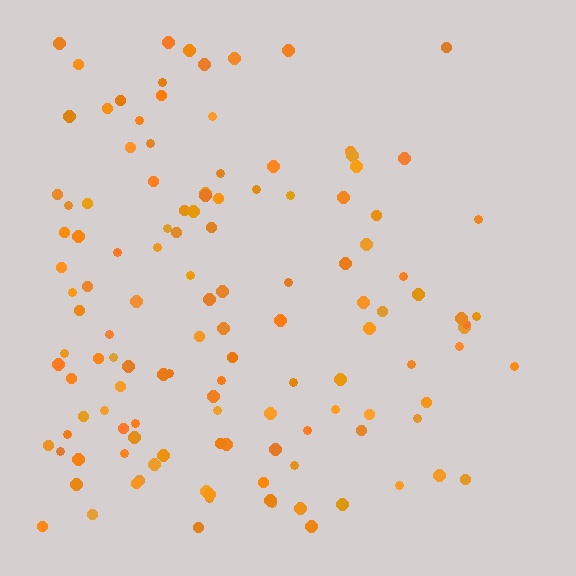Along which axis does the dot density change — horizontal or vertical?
Horizontal.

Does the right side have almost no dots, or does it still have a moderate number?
Still a moderate number, just noticeably fewer than the left.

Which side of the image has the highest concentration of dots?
The left.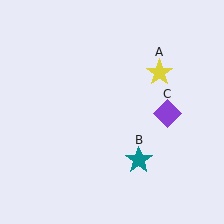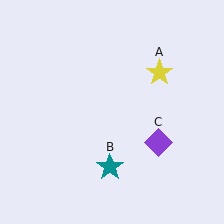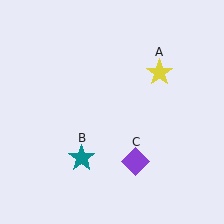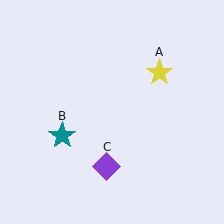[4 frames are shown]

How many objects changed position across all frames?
2 objects changed position: teal star (object B), purple diamond (object C).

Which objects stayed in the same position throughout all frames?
Yellow star (object A) remained stationary.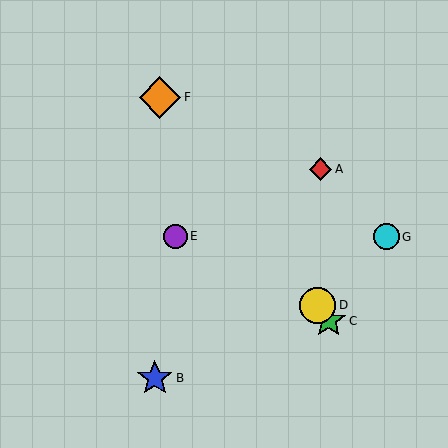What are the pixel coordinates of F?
Object F is at (160, 97).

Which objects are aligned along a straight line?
Objects C, D, F are aligned along a straight line.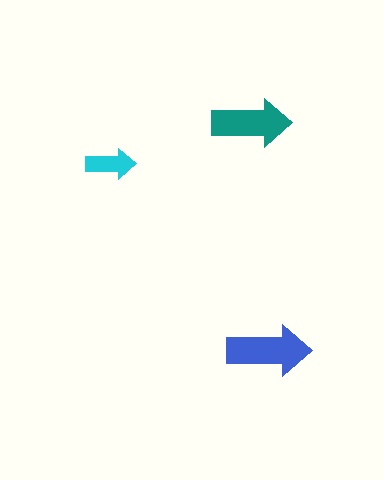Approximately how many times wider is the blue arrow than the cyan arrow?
About 1.5 times wider.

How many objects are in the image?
There are 3 objects in the image.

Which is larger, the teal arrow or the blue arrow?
The blue one.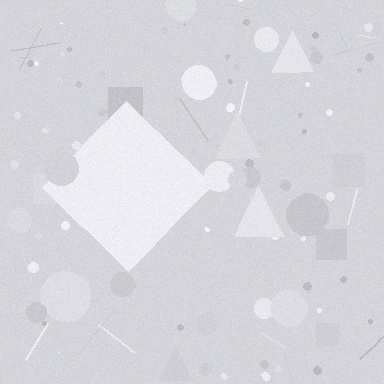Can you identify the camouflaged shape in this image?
The camouflaged shape is a diamond.